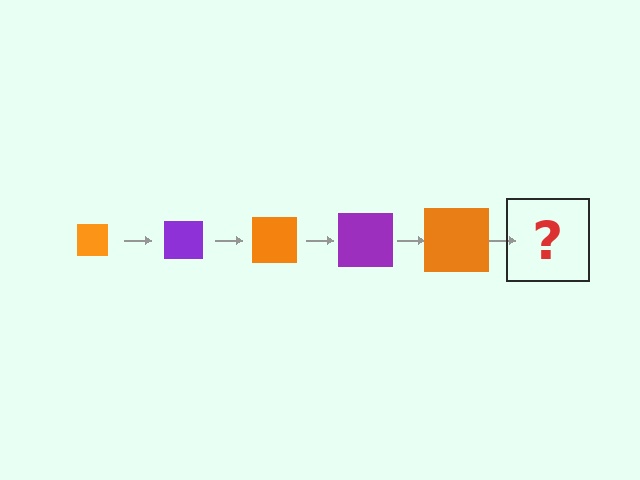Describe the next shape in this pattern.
It should be a purple square, larger than the previous one.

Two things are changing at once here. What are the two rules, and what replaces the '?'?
The two rules are that the square grows larger each step and the color cycles through orange and purple. The '?' should be a purple square, larger than the previous one.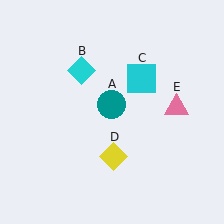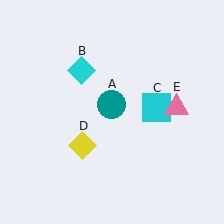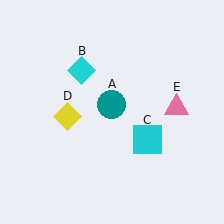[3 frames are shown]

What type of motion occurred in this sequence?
The cyan square (object C), yellow diamond (object D) rotated clockwise around the center of the scene.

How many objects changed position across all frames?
2 objects changed position: cyan square (object C), yellow diamond (object D).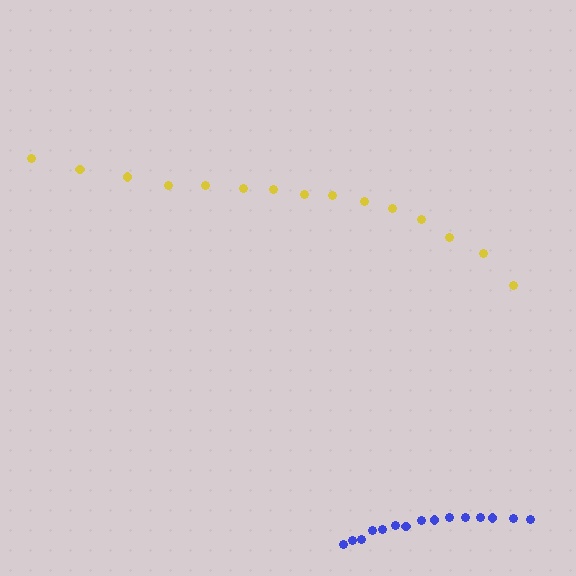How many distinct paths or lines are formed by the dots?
There are 2 distinct paths.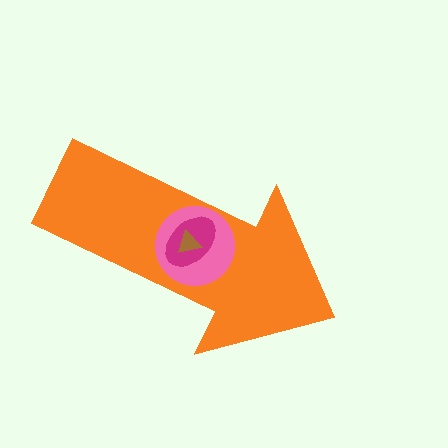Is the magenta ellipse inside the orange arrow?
Yes.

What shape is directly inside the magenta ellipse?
The brown triangle.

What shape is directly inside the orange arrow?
The pink circle.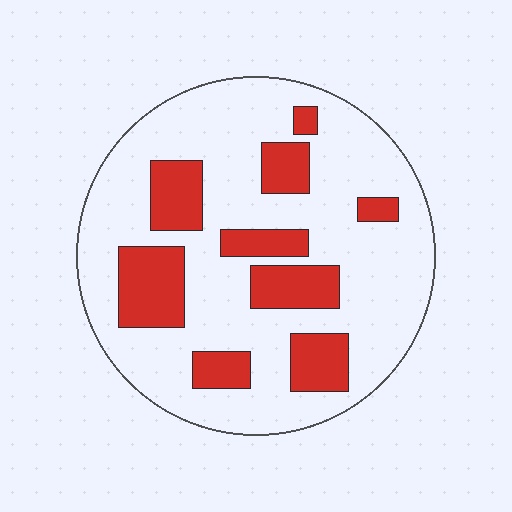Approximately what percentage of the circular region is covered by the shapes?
Approximately 25%.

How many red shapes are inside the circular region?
9.